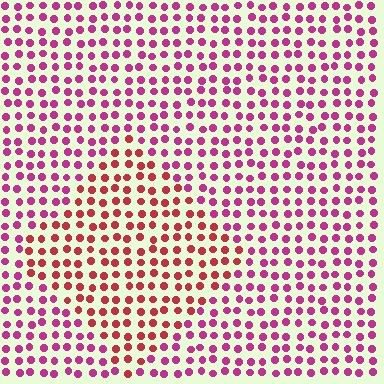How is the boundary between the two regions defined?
The boundary is defined purely by a slight shift in hue (about 33 degrees). Spacing, size, and orientation are identical on both sides.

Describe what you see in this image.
The image is filled with small magenta elements in a uniform arrangement. A diamond-shaped region is visible where the elements are tinted to a slightly different hue, forming a subtle color boundary.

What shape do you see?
I see a diamond.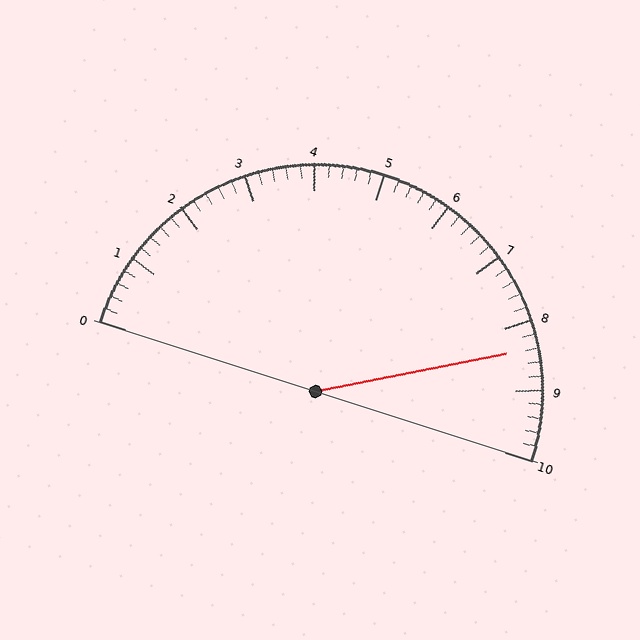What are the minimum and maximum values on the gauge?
The gauge ranges from 0 to 10.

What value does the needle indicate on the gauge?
The needle indicates approximately 8.4.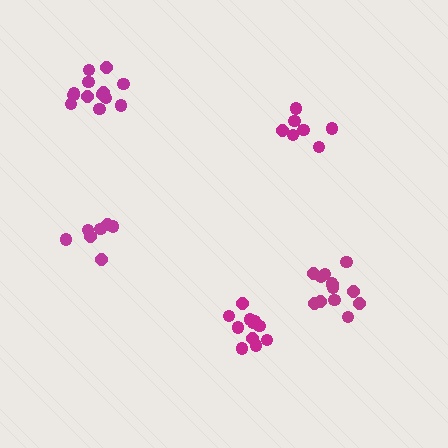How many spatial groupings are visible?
There are 5 spatial groupings.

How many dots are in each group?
Group 1: 11 dots, Group 2: 13 dots, Group 3: 7 dots, Group 4: 7 dots, Group 5: 13 dots (51 total).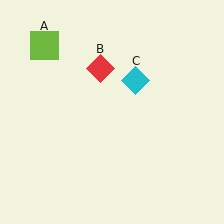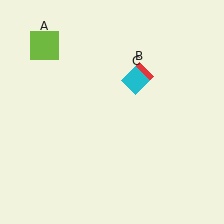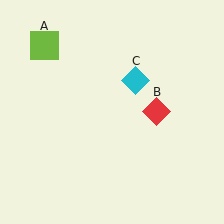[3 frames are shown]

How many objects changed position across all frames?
1 object changed position: red diamond (object B).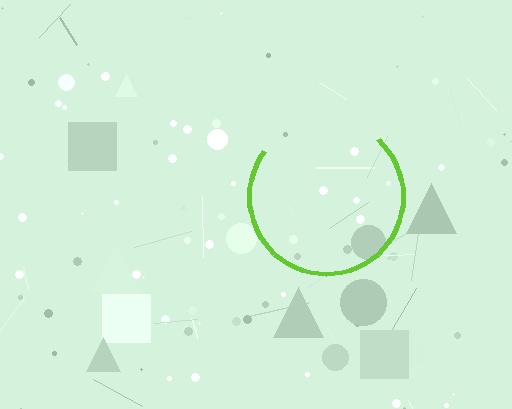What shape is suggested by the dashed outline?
The dashed outline suggests a circle.